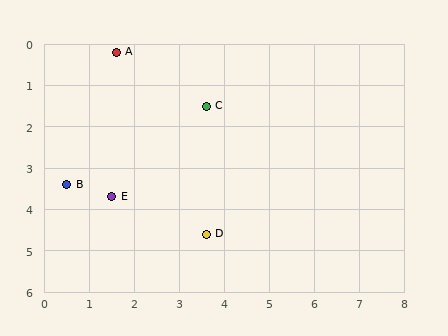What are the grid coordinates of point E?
Point E is at approximately (1.5, 3.7).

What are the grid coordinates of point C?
Point C is at approximately (3.6, 1.5).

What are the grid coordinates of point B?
Point B is at approximately (0.5, 3.4).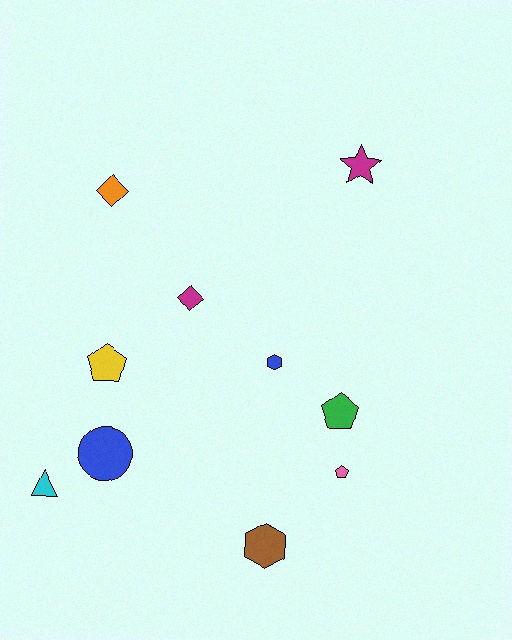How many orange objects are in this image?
There is 1 orange object.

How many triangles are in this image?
There is 1 triangle.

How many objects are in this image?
There are 10 objects.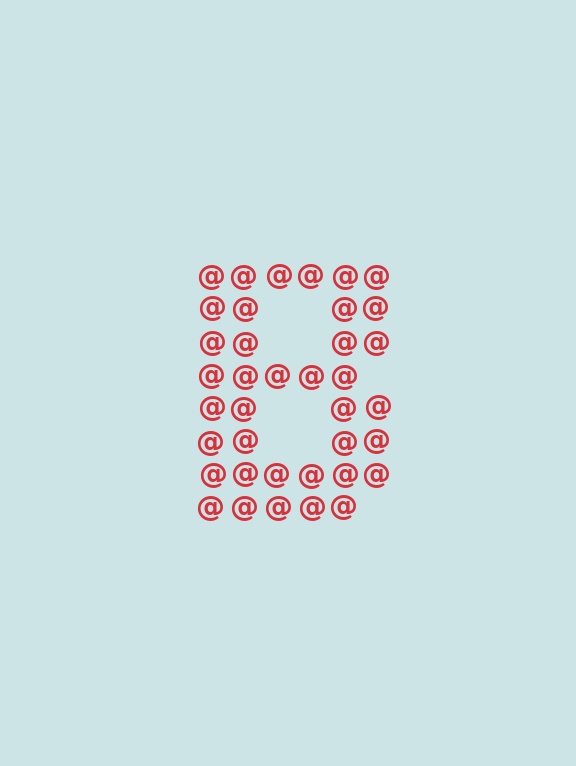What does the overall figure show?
The overall figure shows the letter B.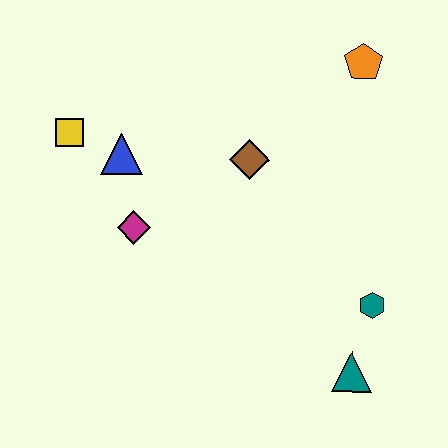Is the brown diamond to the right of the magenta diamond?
Yes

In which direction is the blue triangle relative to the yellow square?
The blue triangle is to the right of the yellow square.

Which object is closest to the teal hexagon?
The teal triangle is closest to the teal hexagon.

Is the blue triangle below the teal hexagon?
No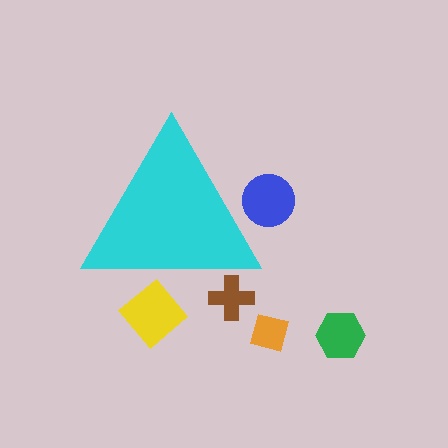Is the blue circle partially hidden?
Yes, the blue circle is partially hidden behind the cyan triangle.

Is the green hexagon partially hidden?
No, the green hexagon is fully visible.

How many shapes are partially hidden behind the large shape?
3 shapes are partially hidden.